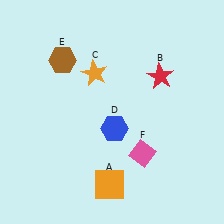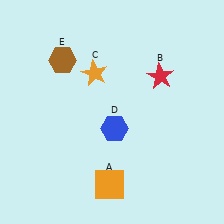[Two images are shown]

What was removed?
The pink diamond (F) was removed in Image 2.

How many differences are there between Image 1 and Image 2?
There is 1 difference between the two images.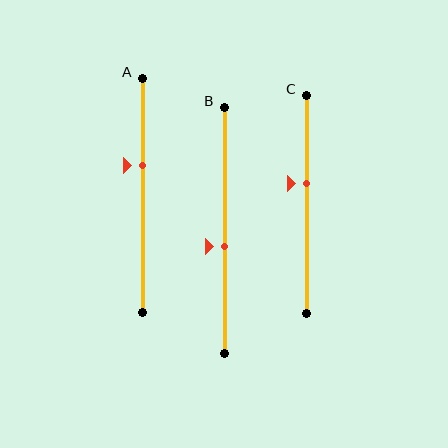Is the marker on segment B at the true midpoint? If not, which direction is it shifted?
No, the marker on segment B is shifted downward by about 7% of the segment length.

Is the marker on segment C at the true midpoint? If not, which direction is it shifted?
No, the marker on segment C is shifted upward by about 10% of the segment length.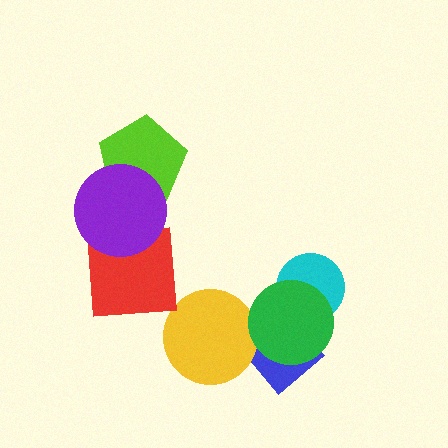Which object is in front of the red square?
The purple circle is in front of the red square.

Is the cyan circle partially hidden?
Yes, it is partially covered by another shape.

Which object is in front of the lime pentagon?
The purple circle is in front of the lime pentagon.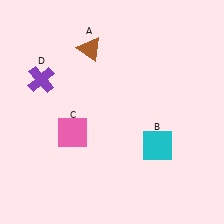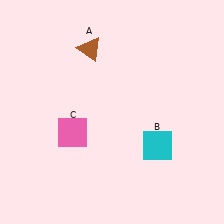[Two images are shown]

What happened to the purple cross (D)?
The purple cross (D) was removed in Image 2. It was in the top-left area of Image 1.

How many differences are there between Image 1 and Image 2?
There is 1 difference between the two images.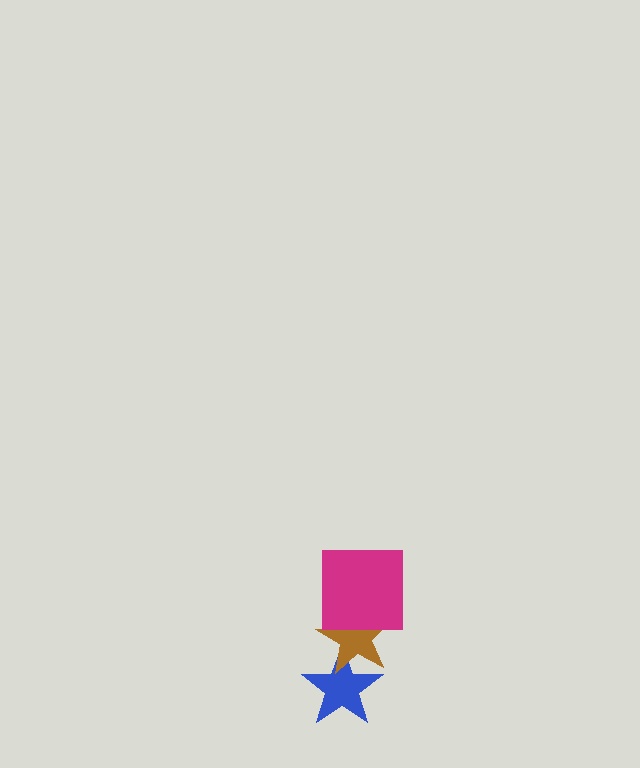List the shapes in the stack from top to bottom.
From top to bottom: the magenta square, the brown star, the blue star.